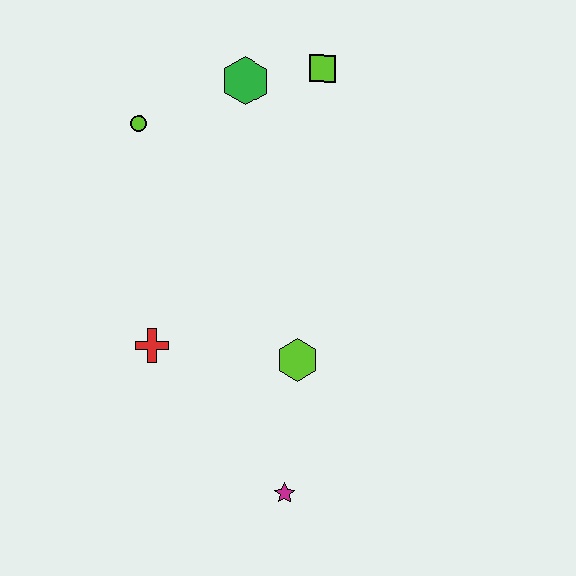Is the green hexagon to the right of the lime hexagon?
No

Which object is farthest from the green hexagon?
The magenta star is farthest from the green hexagon.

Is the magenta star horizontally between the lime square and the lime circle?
Yes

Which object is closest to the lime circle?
The green hexagon is closest to the lime circle.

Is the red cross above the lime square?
No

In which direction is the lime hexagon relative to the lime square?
The lime hexagon is below the lime square.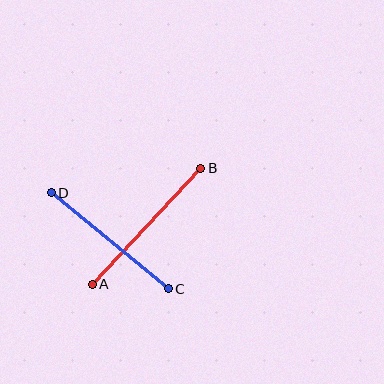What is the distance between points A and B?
The distance is approximately 159 pixels.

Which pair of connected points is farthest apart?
Points A and B are farthest apart.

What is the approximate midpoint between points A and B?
The midpoint is at approximately (146, 226) pixels.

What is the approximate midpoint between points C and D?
The midpoint is at approximately (110, 241) pixels.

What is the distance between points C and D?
The distance is approximately 152 pixels.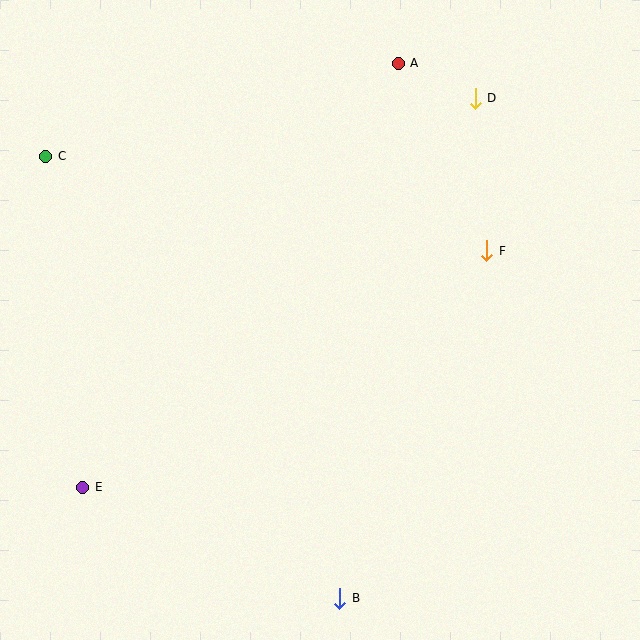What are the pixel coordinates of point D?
Point D is at (475, 98).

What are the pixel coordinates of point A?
Point A is at (398, 63).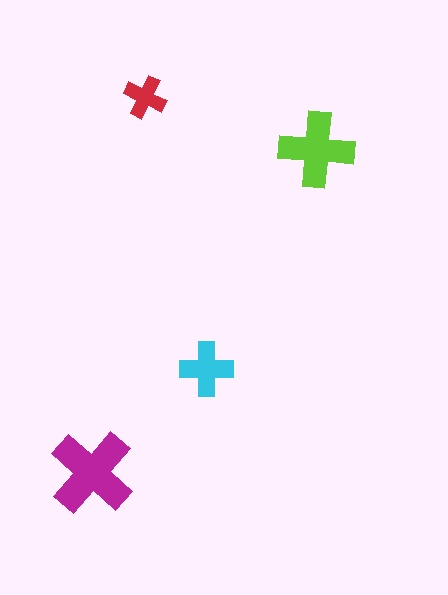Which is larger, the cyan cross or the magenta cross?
The magenta one.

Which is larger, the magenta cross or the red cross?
The magenta one.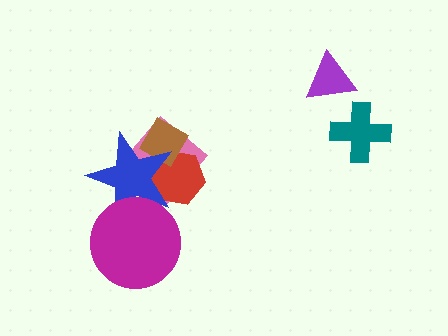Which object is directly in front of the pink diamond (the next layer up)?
The red hexagon is directly in front of the pink diamond.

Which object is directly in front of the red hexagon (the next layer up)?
The brown diamond is directly in front of the red hexagon.